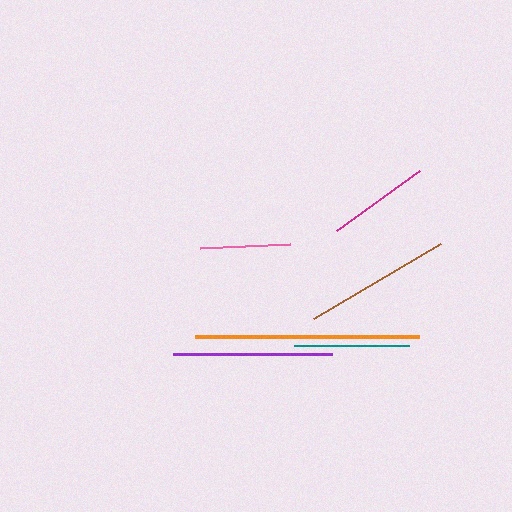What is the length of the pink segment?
The pink segment is approximately 90 pixels long.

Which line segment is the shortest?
The pink line is the shortest at approximately 90 pixels.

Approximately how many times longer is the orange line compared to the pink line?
The orange line is approximately 2.5 times the length of the pink line.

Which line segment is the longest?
The orange line is the longest at approximately 224 pixels.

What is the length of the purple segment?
The purple segment is approximately 159 pixels long.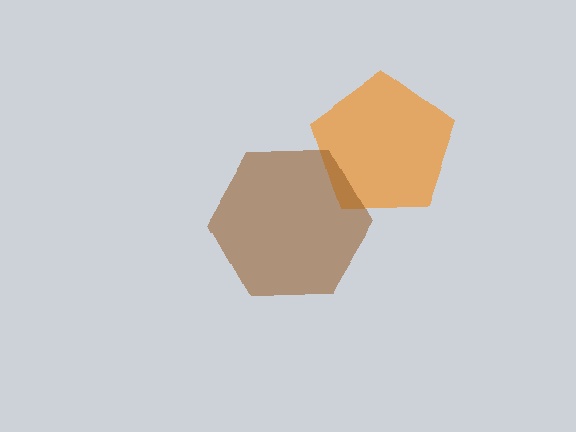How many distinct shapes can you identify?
There are 2 distinct shapes: an orange pentagon, a brown hexagon.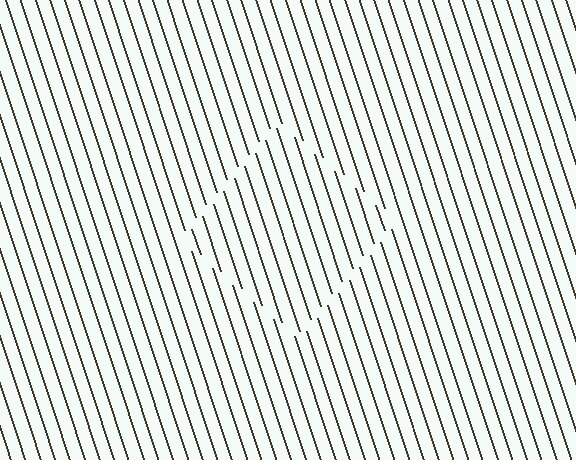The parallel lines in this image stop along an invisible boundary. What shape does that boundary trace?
An illusory square. The interior of the shape contains the same grating, shifted by half a period — the contour is defined by the phase discontinuity where line-ends from the inner and outer gratings abut.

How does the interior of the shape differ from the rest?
The interior of the shape contains the same grating, shifted by half a period — the contour is defined by the phase discontinuity where line-ends from the inner and outer gratings abut.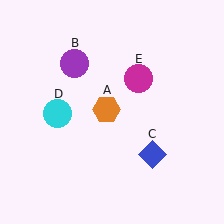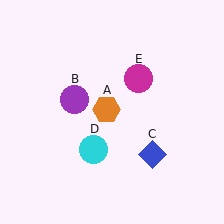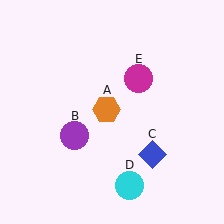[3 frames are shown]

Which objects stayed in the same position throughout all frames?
Orange hexagon (object A) and blue diamond (object C) and magenta circle (object E) remained stationary.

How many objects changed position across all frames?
2 objects changed position: purple circle (object B), cyan circle (object D).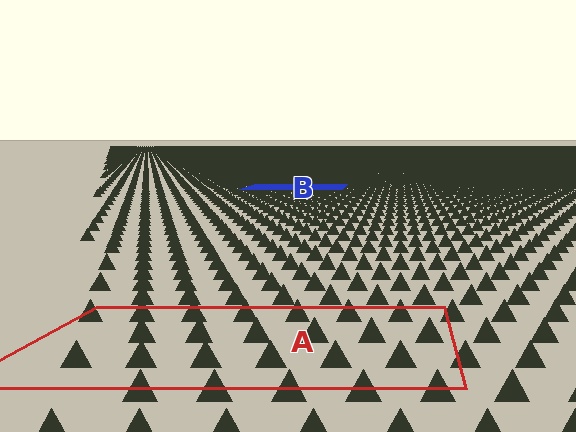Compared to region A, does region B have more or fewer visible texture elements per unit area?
Region B has more texture elements per unit area — they are packed more densely because it is farther away.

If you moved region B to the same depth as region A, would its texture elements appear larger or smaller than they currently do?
They would appear larger. At a closer depth, the same texture elements are projected at a bigger on-screen size.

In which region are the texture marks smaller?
The texture marks are smaller in region B, because it is farther away.